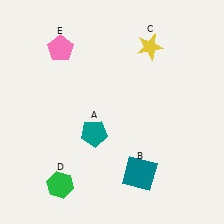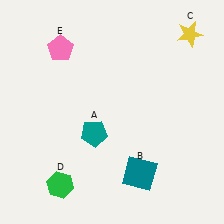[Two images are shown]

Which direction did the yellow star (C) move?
The yellow star (C) moved right.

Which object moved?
The yellow star (C) moved right.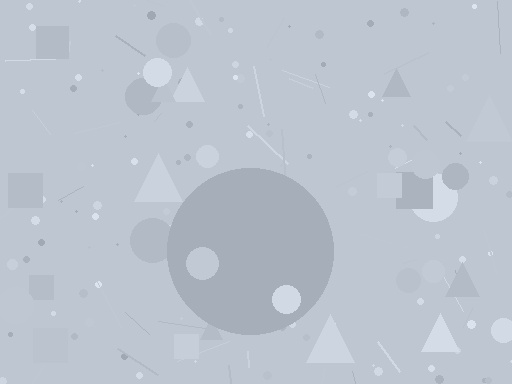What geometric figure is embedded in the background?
A circle is embedded in the background.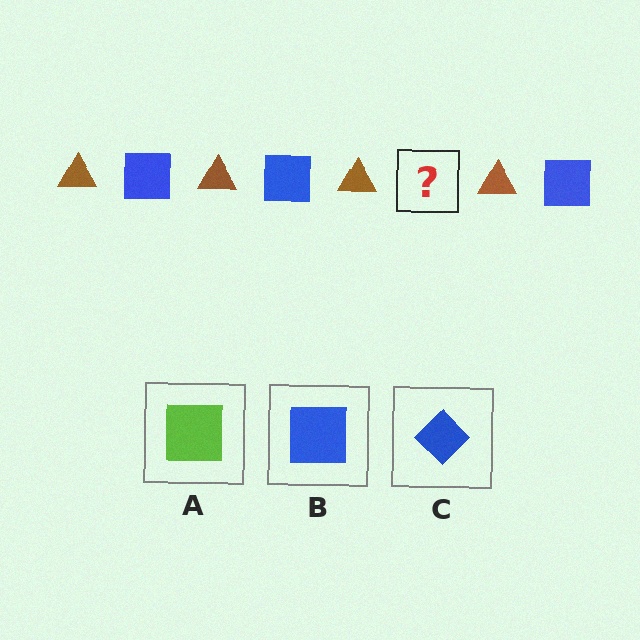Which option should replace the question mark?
Option B.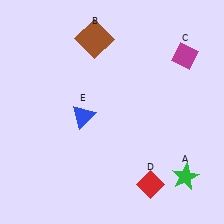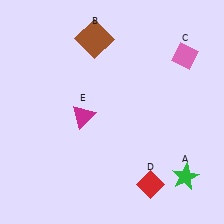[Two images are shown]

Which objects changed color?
C changed from magenta to pink. E changed from blue to magenta.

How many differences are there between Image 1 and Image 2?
There are 2 differences between the two images.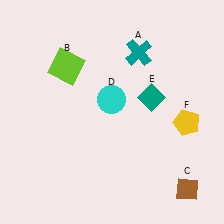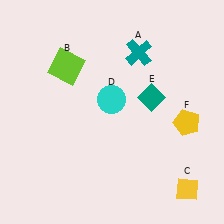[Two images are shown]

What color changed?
The diamond (C) changed from brown in Image 1 to yellow in Image 2.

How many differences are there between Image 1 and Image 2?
There is 1 difference between the two images.